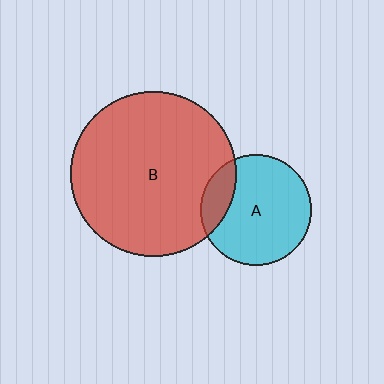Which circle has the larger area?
Circle B (red).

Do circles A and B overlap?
Yes.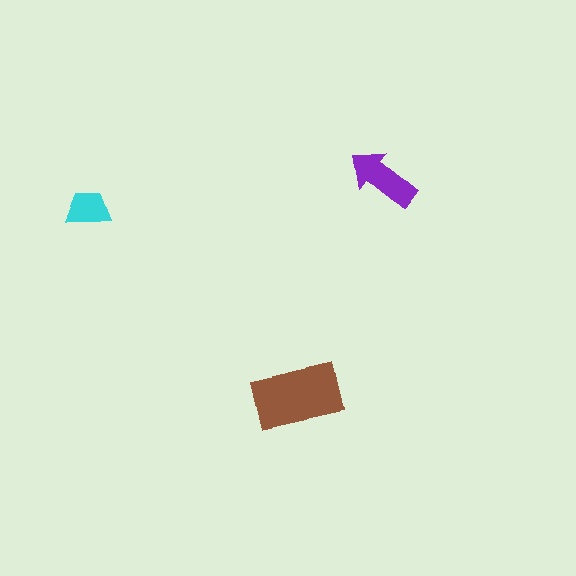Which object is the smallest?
The cyan trapezoid.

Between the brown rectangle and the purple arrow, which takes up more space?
The brown rectangle.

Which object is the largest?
The brown rectangle.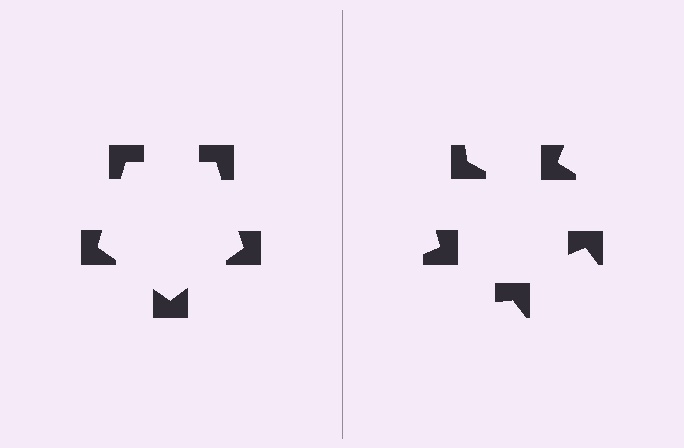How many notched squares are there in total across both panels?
10 — 5 on each side.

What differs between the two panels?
The notched squares are positioned identically on both sides; only the wedge orientations differ. On the left they align to a pentagon; on the right they are misaligned.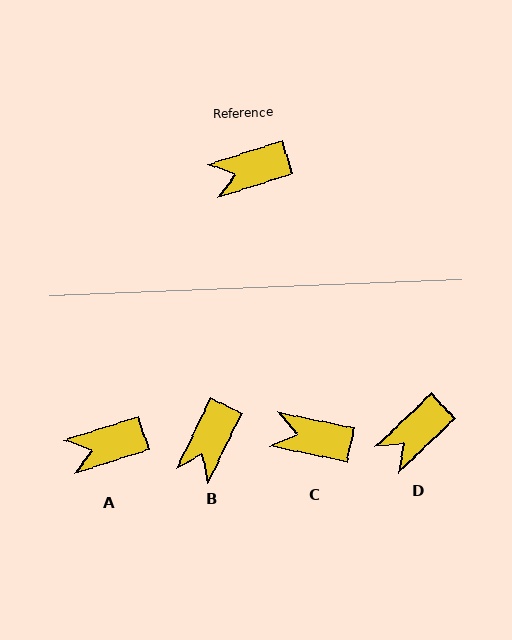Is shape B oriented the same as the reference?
No, it is off by about 46 degrees.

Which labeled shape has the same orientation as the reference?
A.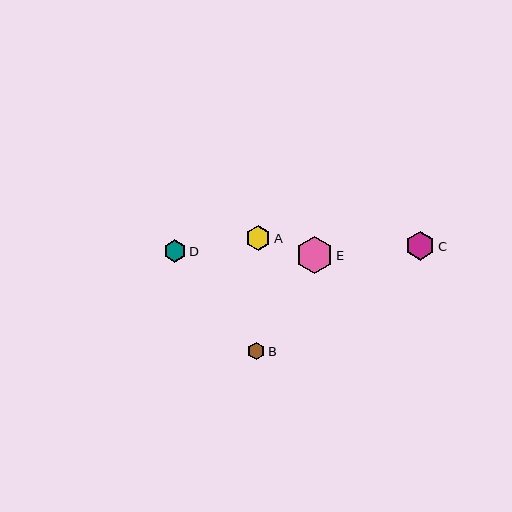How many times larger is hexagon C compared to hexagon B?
Hexagon C is approximately 1.7 times the size of hexagon B.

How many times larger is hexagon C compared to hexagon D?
Hexagon C is approximately 1.3 times the size of hexagon D.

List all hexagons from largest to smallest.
From largest to smallest: E, C, A, D, B.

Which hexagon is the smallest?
Hexagon B is the smallest with a size of approximately 17 pixels.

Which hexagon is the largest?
Hexagon E is the largest with a size of approximately 37 pixels.